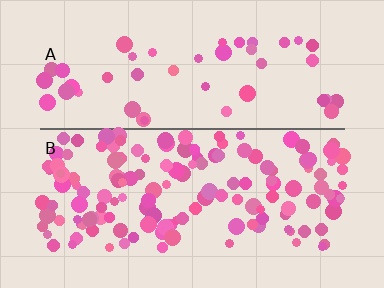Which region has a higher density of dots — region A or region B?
B (the bottom).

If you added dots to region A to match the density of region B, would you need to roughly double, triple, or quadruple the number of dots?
Approximately triple.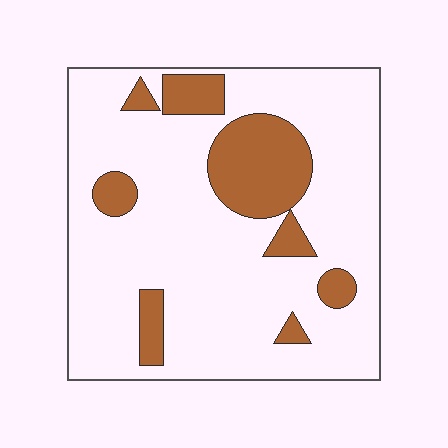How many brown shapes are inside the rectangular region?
8.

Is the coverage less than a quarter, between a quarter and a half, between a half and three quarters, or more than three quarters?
Less than a quarter.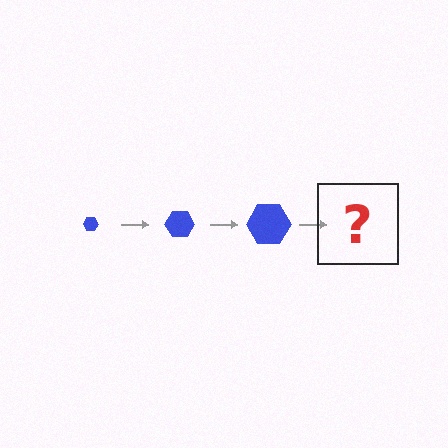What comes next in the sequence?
The next element should be a blue hexagon, larger than the previous one.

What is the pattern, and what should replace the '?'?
The pattern is that the hexagon gets progressively larger each step. The '?' should be a blue hexagon, larger than the previous one.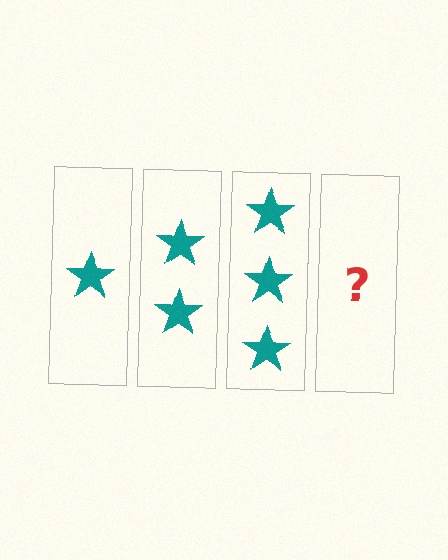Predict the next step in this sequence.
The next step is 4 stars.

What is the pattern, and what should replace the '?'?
The pattern is that each step adds one more star. The '?' should be 4 stars.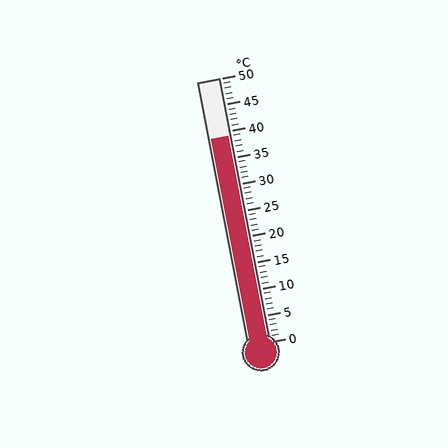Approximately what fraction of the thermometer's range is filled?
The thermometer is filled to approximately 80% of its range.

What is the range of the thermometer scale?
The thermometer scale ranges from 0°C to 50°C.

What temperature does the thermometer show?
The thermometer shows approximately 39°C.